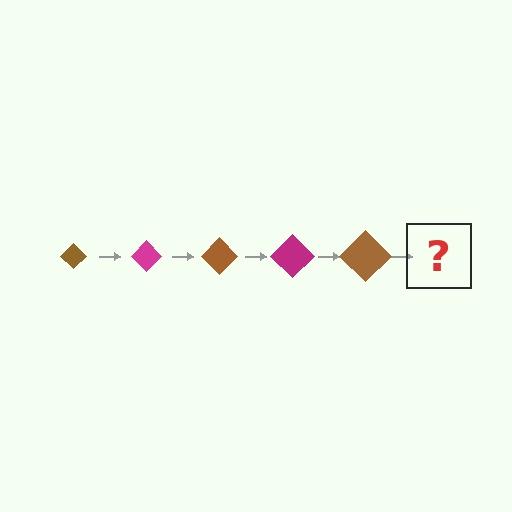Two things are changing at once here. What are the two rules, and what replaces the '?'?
The two rules are that the diamond grows larger each step and the color cycles through brown and magenta. The '?' should be a magenta diamond, larger than the previous one.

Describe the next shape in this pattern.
It should be a magenta diamond, larger than the previous one.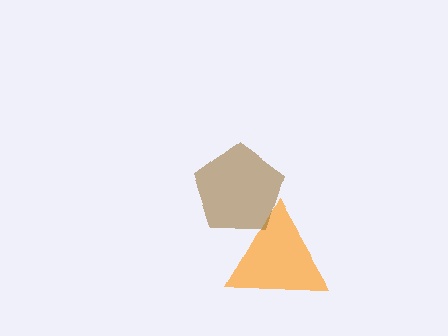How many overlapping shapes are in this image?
There are 2 overlapping shapes in the image.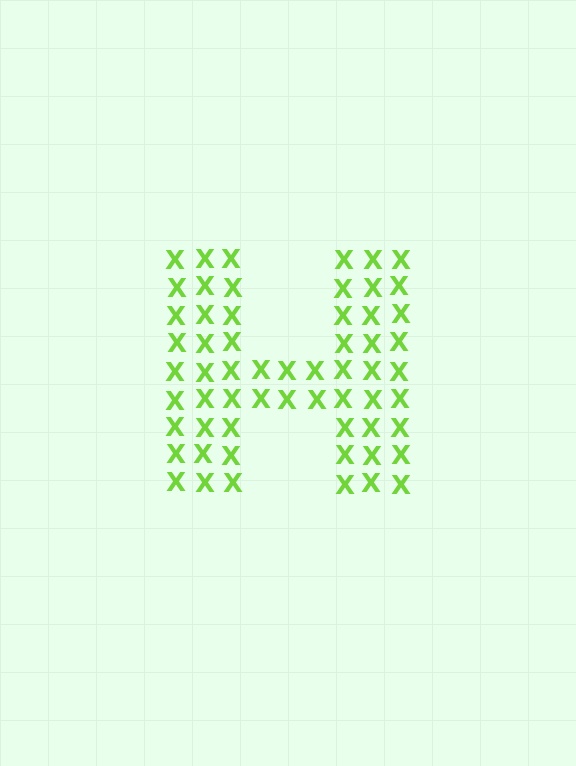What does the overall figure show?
The overall figure shows the letter H.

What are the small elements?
The small elements are letter X's.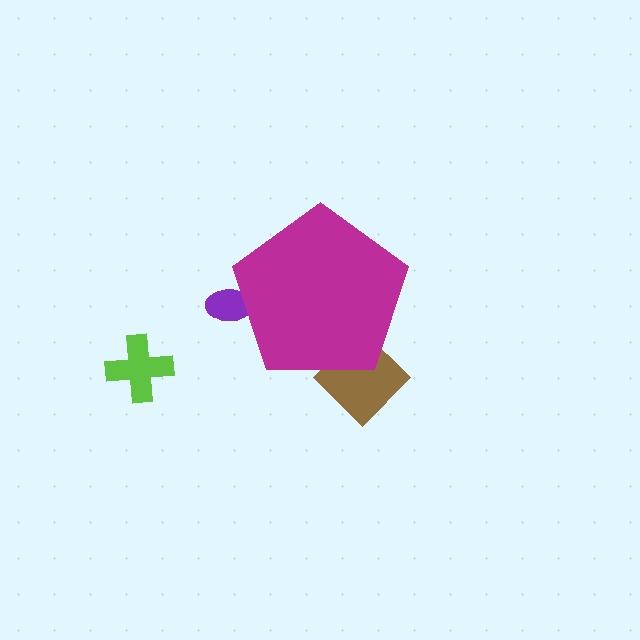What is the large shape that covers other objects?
A magenta pentagon.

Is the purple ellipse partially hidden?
Yes, the purple ellipse is partially hidden behind the magenta pentagon.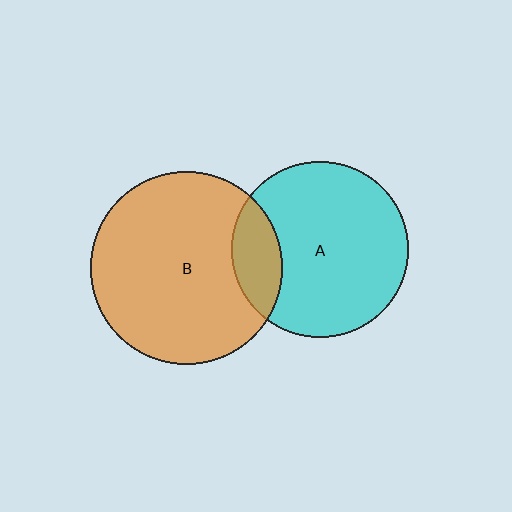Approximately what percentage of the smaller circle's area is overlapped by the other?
Approximately 20%.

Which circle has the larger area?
Circle B (orange).